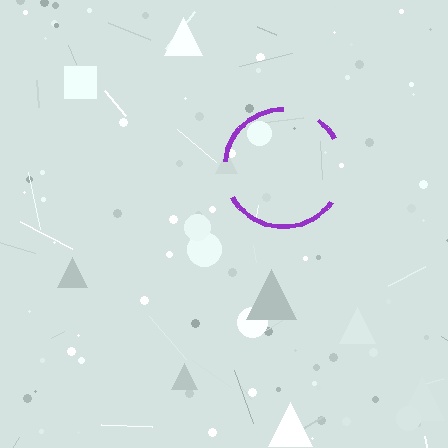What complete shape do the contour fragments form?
The contour fragments form a circle.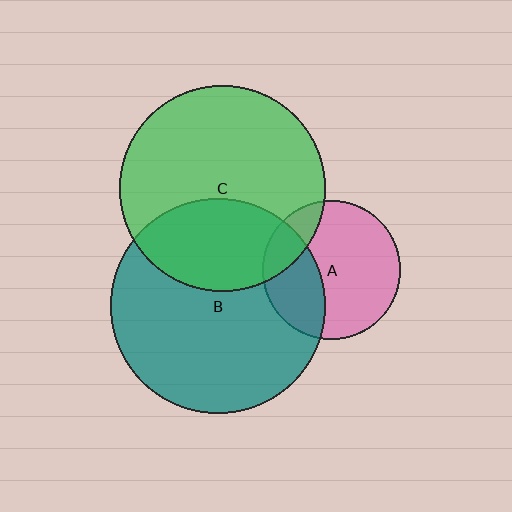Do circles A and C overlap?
Yes.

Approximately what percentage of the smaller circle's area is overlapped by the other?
Approximately 15%.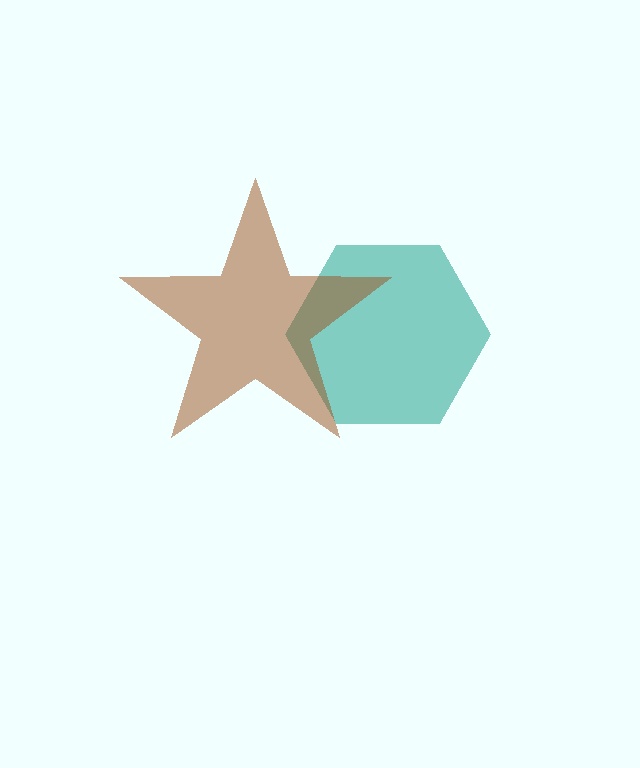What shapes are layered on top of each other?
The layered shapes are: a teal hexagon, a brown star.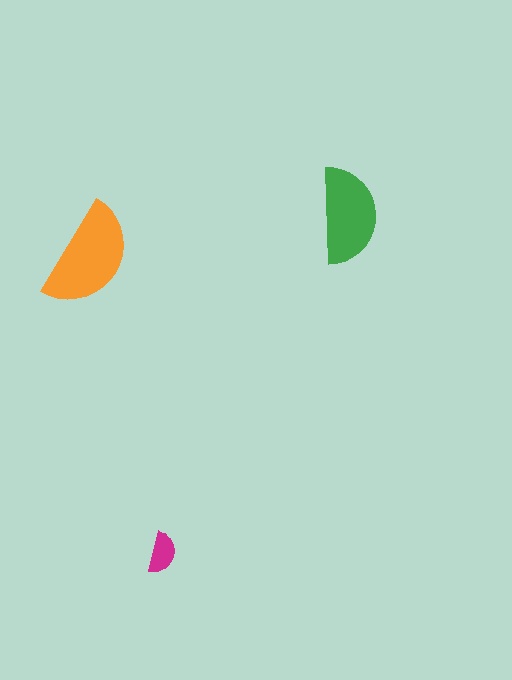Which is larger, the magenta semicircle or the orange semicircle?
The orange one.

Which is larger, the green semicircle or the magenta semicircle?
The green one.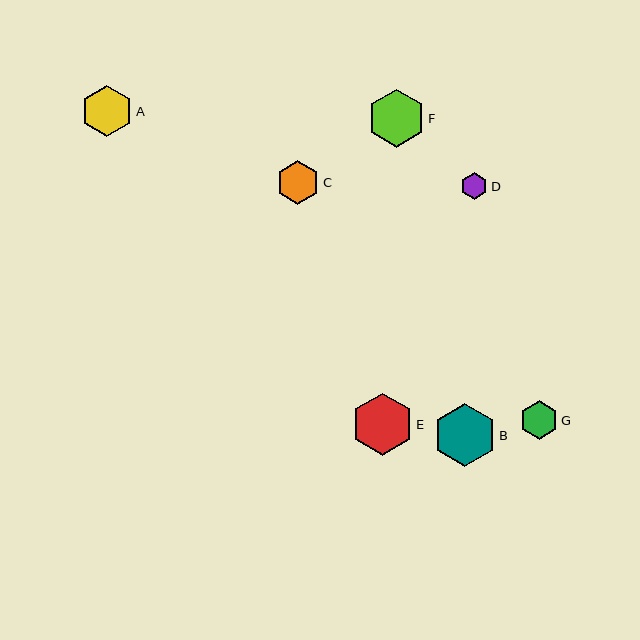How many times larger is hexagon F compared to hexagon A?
Hexagon F is approximately 1.1 times the size of hexagon A.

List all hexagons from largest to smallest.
From largest to smallest: B, E, F, A, C, G, D.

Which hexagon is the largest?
Hexagon B is the largest with a size of approximately 63 pixels.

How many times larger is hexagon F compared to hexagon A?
Hexagon F is approximately 1.1 times the size of hexagon A.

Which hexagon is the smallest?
Hexagon D is the smallest with a size of approximately 27 pixels.